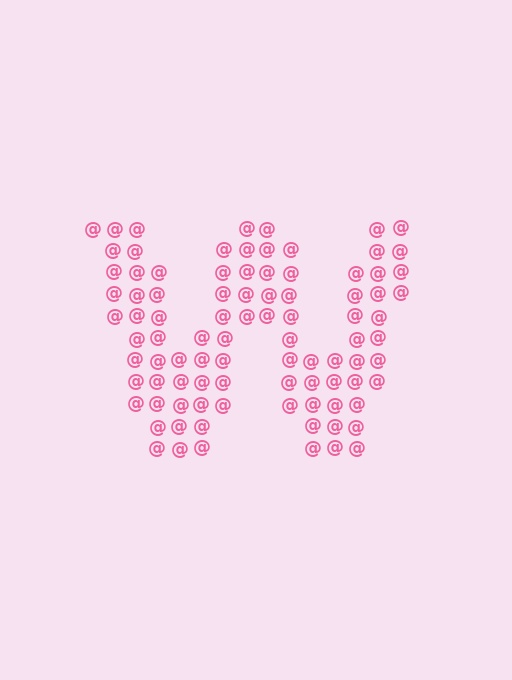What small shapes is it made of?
It is made of small at signs.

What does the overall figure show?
The overall figure shows the letter W.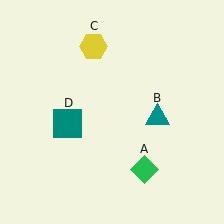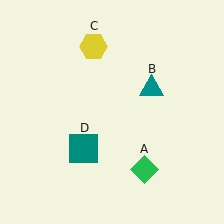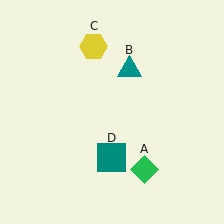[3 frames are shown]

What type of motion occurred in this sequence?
The teal triangle (object B), teal square (object D) rotated counterclockwise around the center of the scene.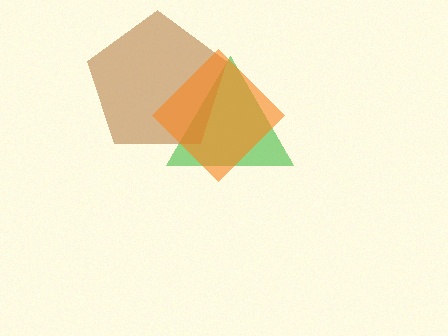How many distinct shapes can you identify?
There are 3 distinct shapes: a green triangle, a brown pentagon, an orange diamond.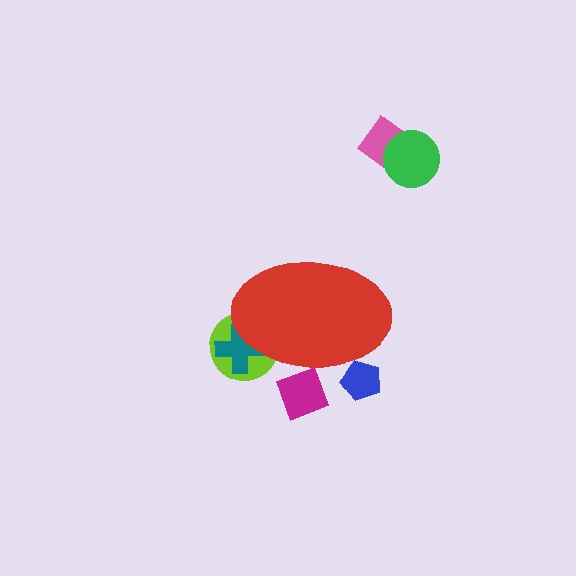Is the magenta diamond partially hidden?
Yes, the magenta diamond is partially hidden behind the red ellipse.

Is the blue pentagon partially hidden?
Yes, the blue pentagon is partially hidden behind the red ellipse.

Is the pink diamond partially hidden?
No, the pink diamond is fully visible.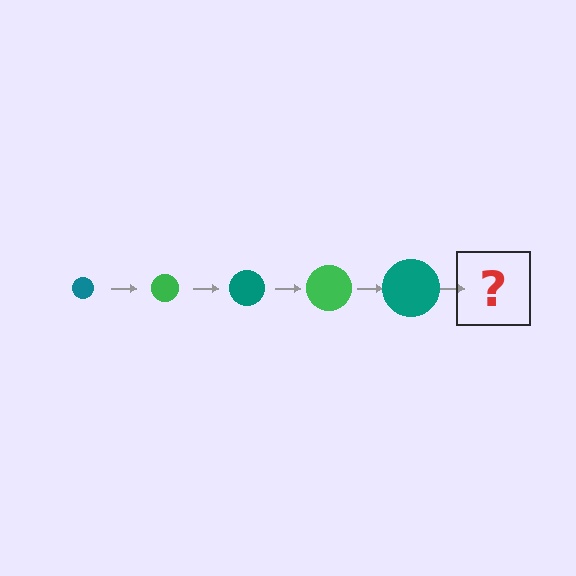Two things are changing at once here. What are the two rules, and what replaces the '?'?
The two rules are that the circle grows larger each step and the color cycles through teal and green. The '?' should be a green circle, larger than the previous one.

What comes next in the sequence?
The next element should be a green circle, larger than the previous one.